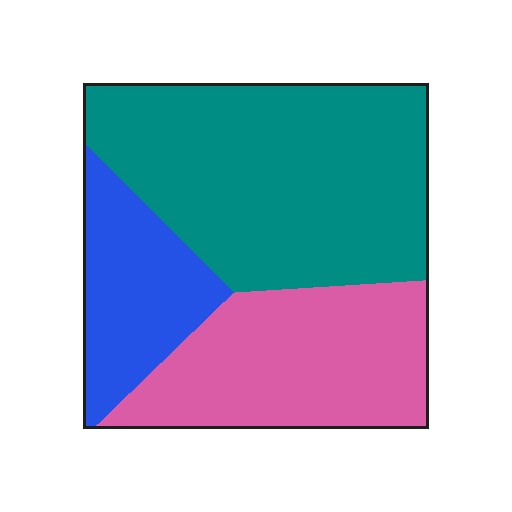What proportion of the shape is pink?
Pink covers 31% of the shape.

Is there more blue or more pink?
Pink.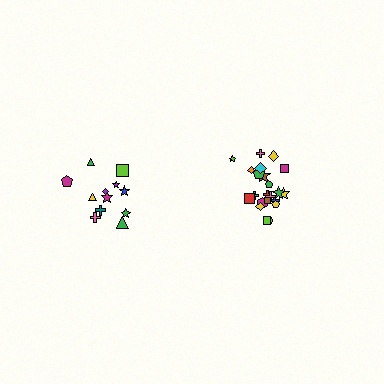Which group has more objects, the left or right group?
The right group.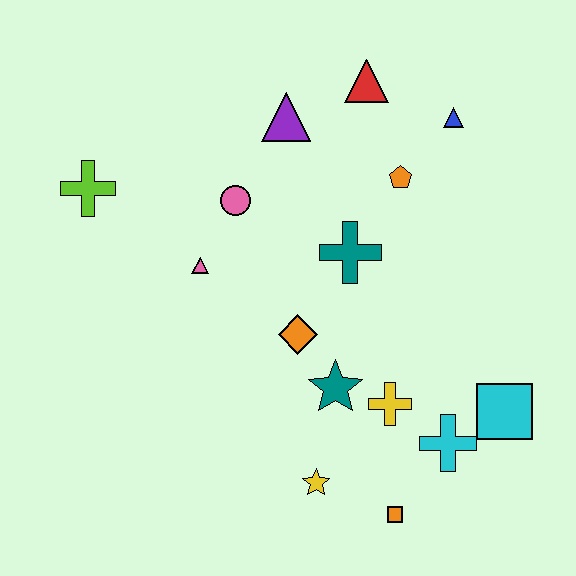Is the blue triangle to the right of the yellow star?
Yes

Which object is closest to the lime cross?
The pink triangle is closest to the lime cross.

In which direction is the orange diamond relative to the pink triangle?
The orange diamond is to the right of the pink triangle.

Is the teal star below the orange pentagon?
Yes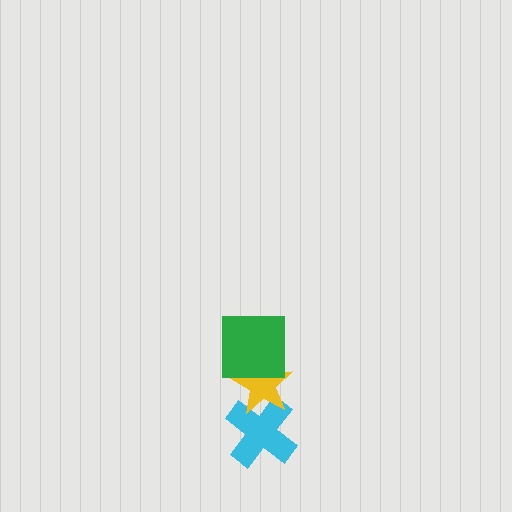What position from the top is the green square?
The green square is 1st from the top.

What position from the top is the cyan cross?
The cyan cross is 3rd from the top.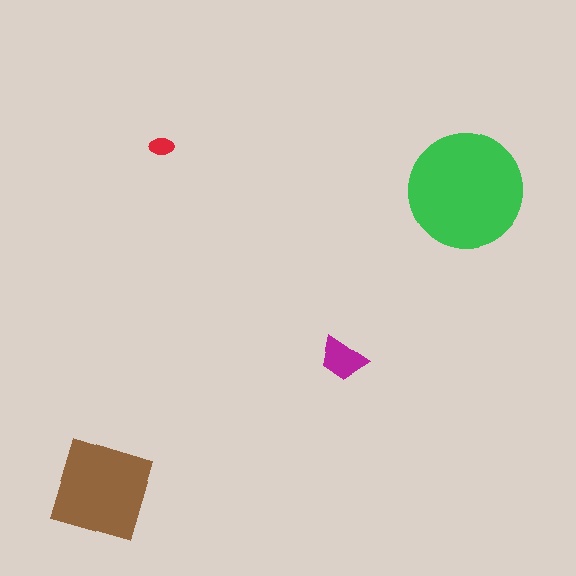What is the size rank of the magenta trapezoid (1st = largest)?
3rd.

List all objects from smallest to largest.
The red ellipse, the magenta trapezoid, the brown diamond, the green circle.